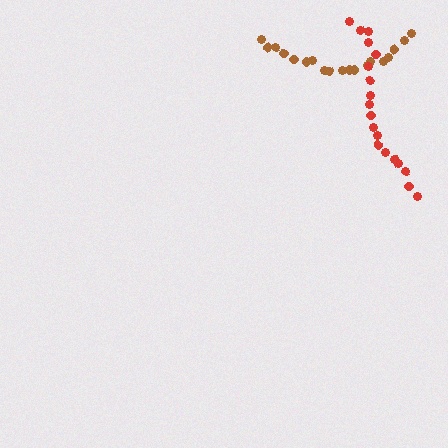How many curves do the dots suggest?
There are 2 distinct paths.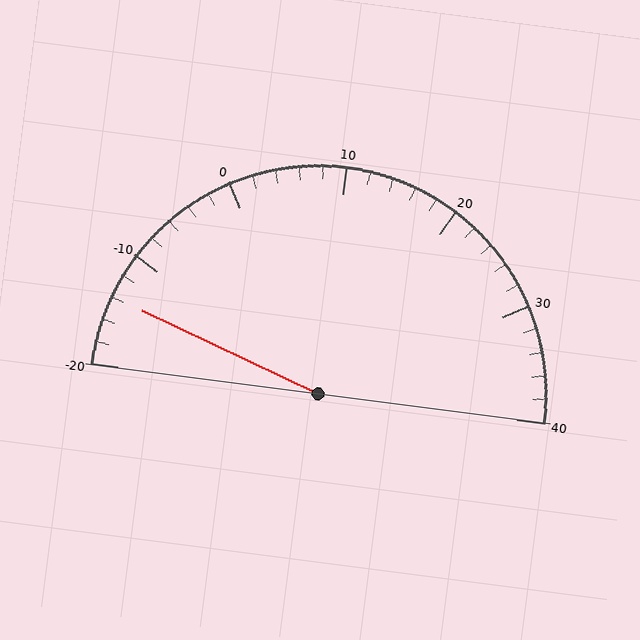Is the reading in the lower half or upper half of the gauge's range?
The reading is in the lower half of the range (-20 to 40).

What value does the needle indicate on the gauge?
The needle indicates approximately -14.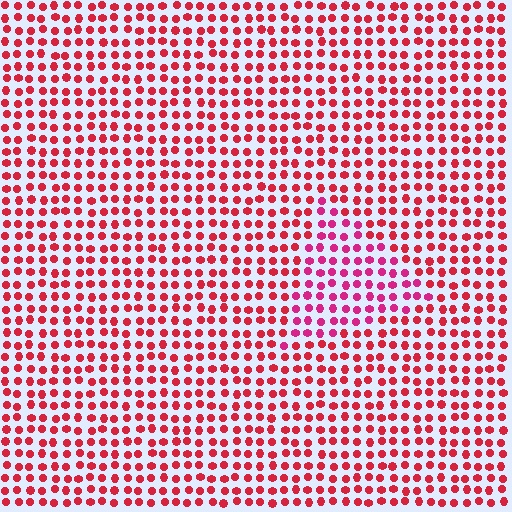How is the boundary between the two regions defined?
The boundary is defined purely by a slight shift in hue (about 25 degrees). Spacing, size, and orientation are identical on both sides.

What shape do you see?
I see a triangle.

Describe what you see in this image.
The image is filled with small red elements in a uniform arrangement. A triangle-shaped region is visible where the elements are tinted to a slightly different hue, forming a subtle color boundary.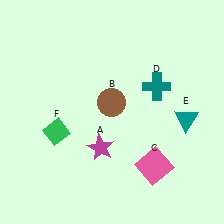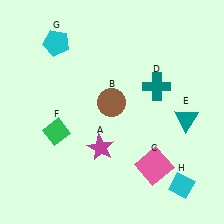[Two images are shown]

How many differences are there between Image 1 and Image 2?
There are 2 differences between the two images.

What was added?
A cyan pentagon (G), a cyan diamond (H) were added in Image 2.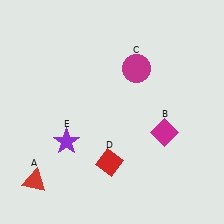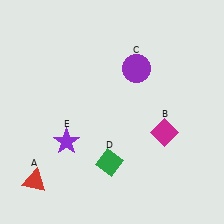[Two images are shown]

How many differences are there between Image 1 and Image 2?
There are 2 differences between the two images.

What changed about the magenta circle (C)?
In Image 1, C is magenta. In Image 2, it changed to purple.